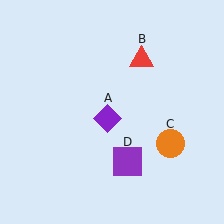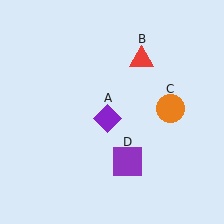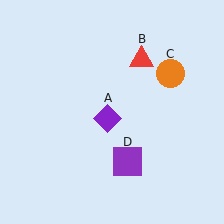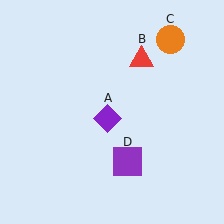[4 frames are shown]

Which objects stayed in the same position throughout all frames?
Purple diamond (object A) and red triangle (object B) and purple square (object D) remained stationary.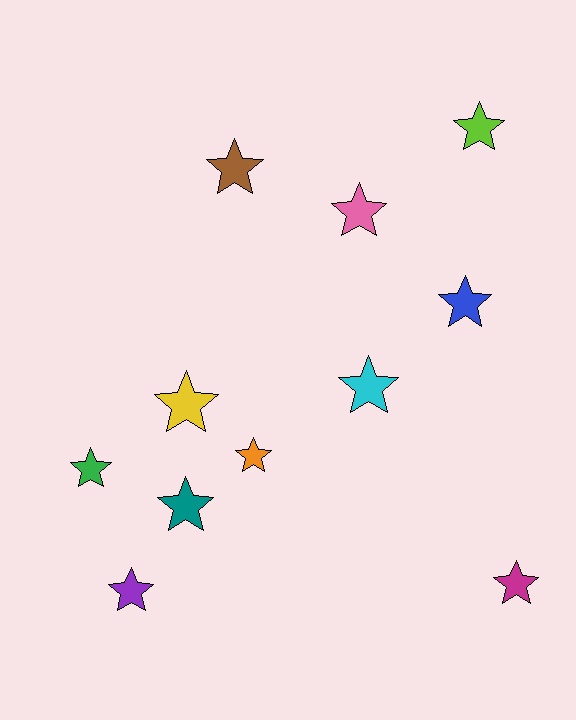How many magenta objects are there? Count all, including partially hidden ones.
There is 1 magenta object.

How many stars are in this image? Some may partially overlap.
There are 11 stars.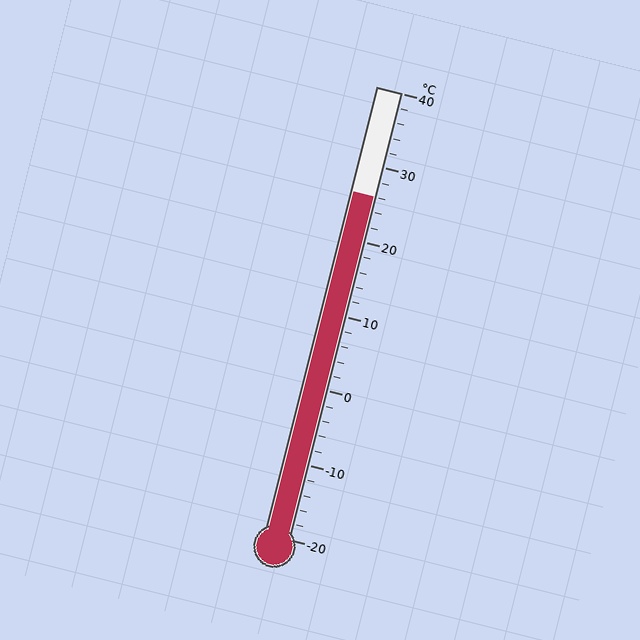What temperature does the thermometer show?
The thermometer shows approximately 26°C.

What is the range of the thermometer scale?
The thermometer scale ranges from -20°C to 40°C.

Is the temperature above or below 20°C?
The temperature is above 20°C.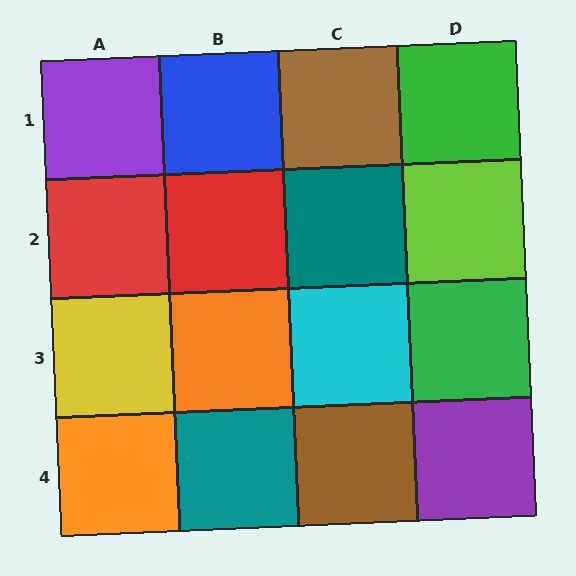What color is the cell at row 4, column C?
Brown.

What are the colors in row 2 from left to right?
Red, red, teal, lime.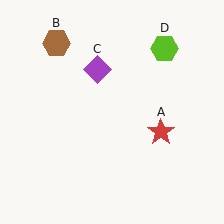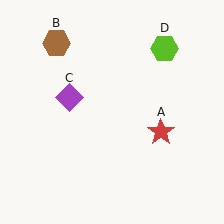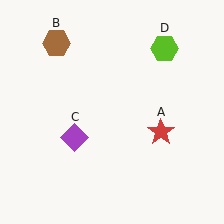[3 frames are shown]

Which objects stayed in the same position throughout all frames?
Red star (object A) and brown hexagon (object B) and lime hexagon (object D) remained stationary.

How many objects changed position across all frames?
1 object changed position: purple diamond (object C).